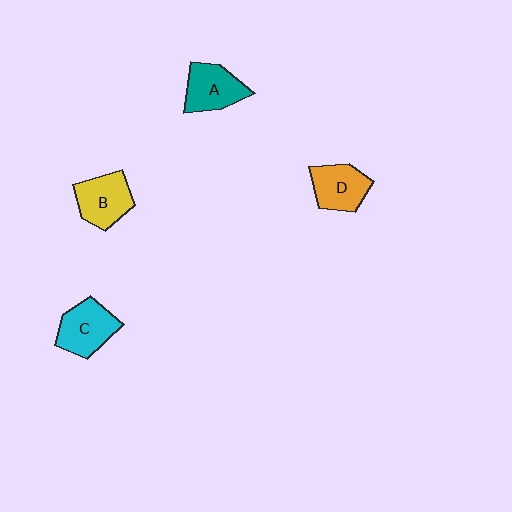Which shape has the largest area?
Shape C (cyan).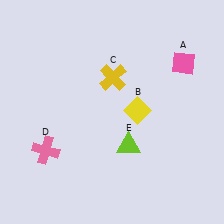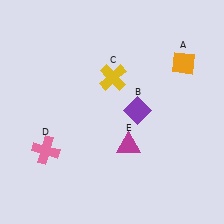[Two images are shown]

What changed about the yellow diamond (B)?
In Image 1, B is yellow. In Image 2, it changed to purple.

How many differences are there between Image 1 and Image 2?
There are 3 differences between the two images.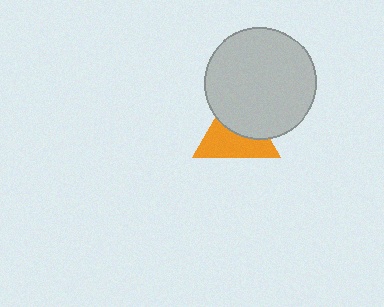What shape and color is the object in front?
The object in front is a light gray circle.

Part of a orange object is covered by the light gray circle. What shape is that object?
It is a triangle.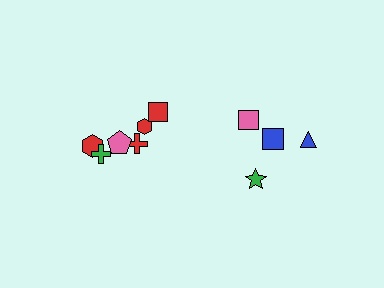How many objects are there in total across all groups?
There are 10 objects.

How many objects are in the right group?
There are 4 objects.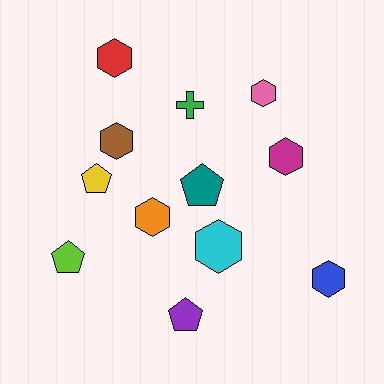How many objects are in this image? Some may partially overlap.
There are 12 objects.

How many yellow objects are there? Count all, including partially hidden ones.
There is 1 yellow object.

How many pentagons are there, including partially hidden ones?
There are 4 pentagons.